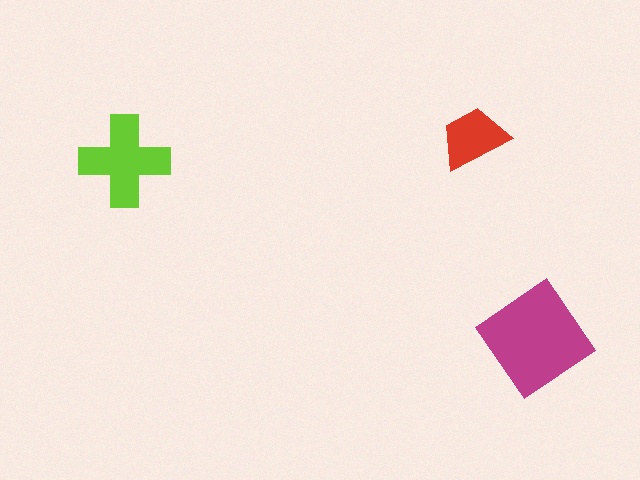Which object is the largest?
The magenta diamond.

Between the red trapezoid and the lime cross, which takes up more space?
The lime cross.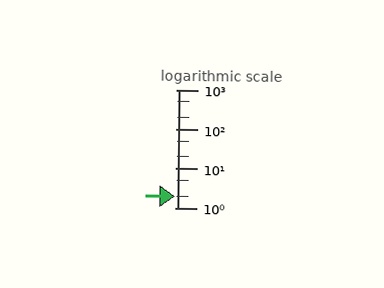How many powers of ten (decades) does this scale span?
The scale spans 3 decades, from 1 to 1000.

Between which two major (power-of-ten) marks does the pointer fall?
The pointer is between 1 and 10.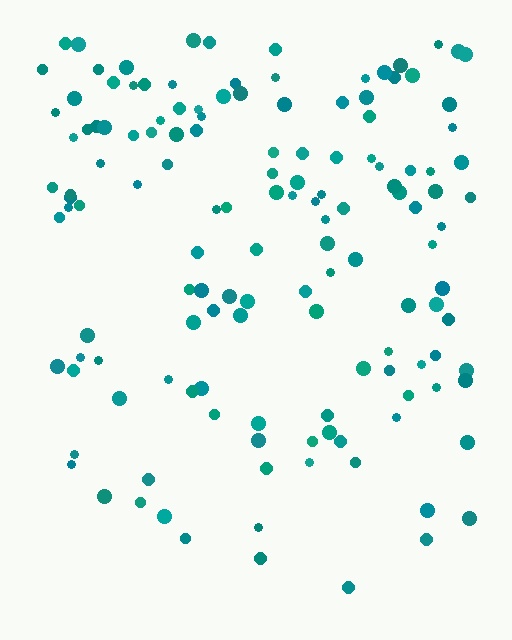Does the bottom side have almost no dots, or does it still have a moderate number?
Still a moderate number, just noticeably fewer than the top.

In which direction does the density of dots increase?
From bottom to top, with the top side densest.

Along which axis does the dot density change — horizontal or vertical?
Vertical.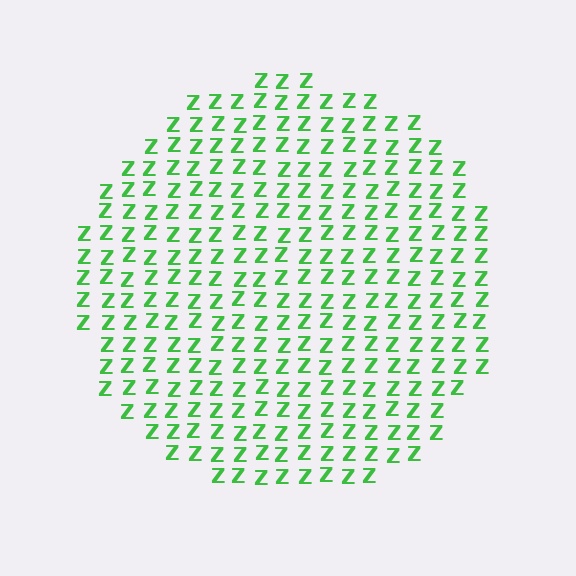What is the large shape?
The large shape is a circle.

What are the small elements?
The small elements are letter Z's.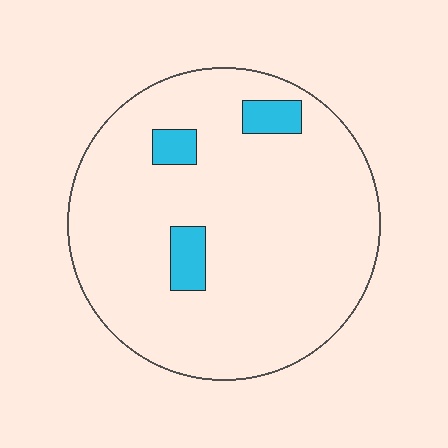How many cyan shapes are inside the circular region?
3.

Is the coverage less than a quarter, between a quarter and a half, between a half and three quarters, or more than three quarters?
Less than a quarter.